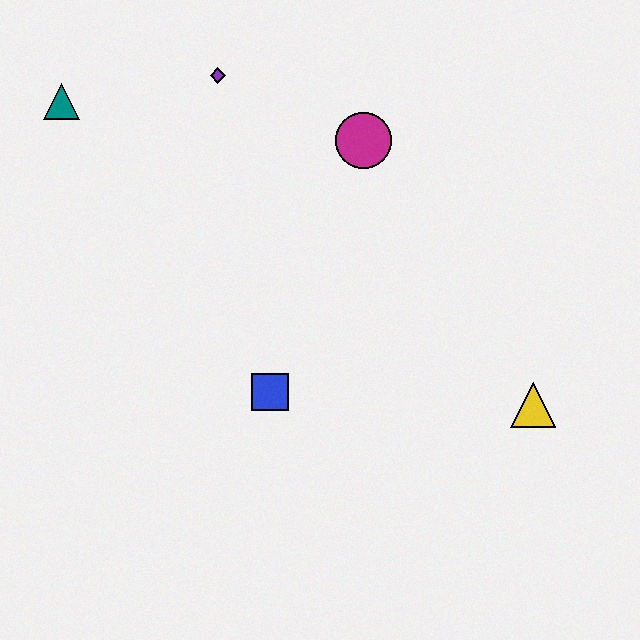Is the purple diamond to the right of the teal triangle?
Yes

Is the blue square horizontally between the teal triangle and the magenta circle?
Yes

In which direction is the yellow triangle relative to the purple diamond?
The yellow triangle is below the purple diamond.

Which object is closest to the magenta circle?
The purple diamond is closest to the magenta circle.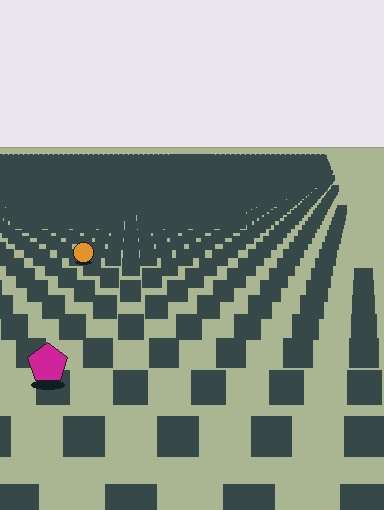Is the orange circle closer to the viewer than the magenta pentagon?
No. The magenta pentagon is closer — you can tell from the texture gradient: the ground texture is coarser near it.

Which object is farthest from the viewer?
The orange circle is farthest from the viewer. It appears smaller and the ground texture around it is denser.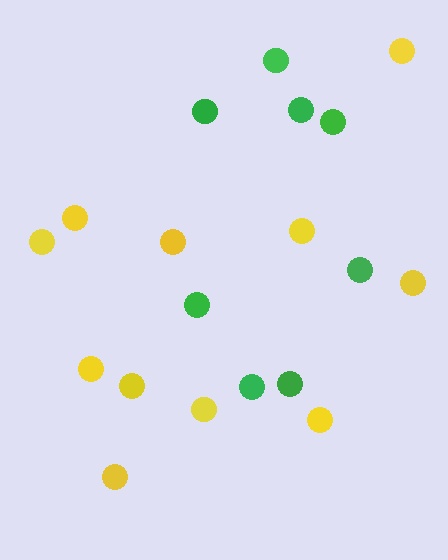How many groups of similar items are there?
There are 2 groups: one group of green circles (8) and one group of yellow circles (11).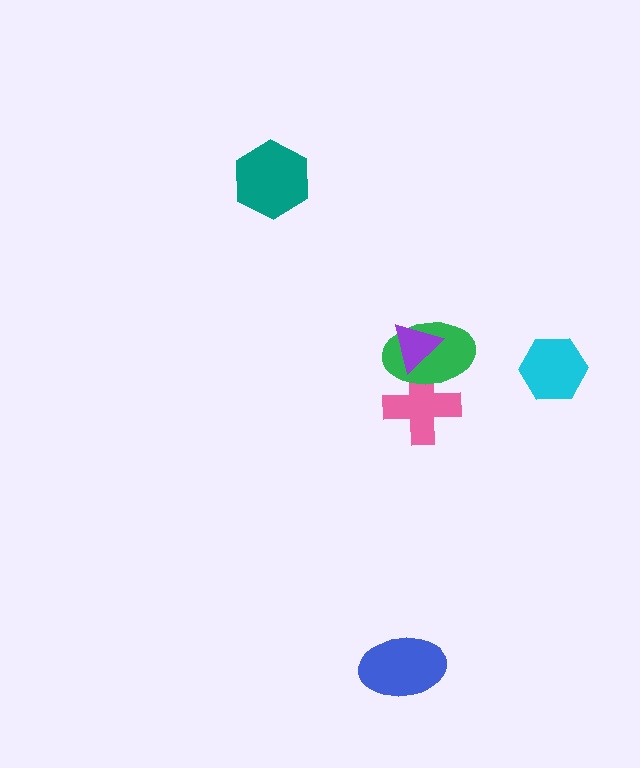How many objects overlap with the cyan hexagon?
0 objects overlap with the cyan hexagon.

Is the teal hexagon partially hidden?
No, no other shape covers it.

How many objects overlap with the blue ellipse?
0 objects overlap with the blue ellipse.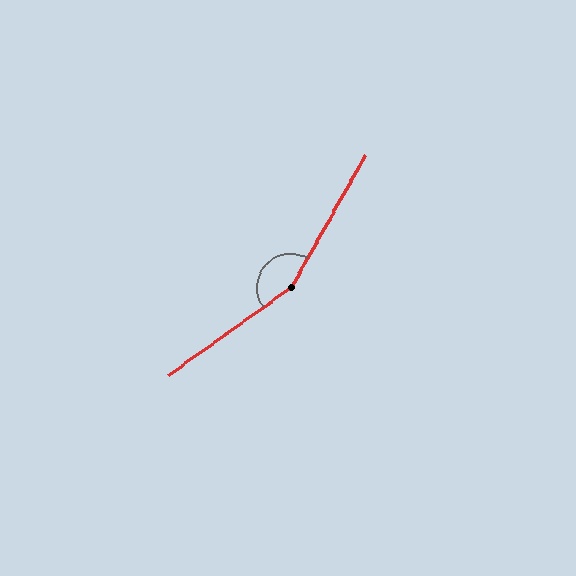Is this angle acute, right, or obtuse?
It is obtuse.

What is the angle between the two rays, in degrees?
Approximately 155 degrees.